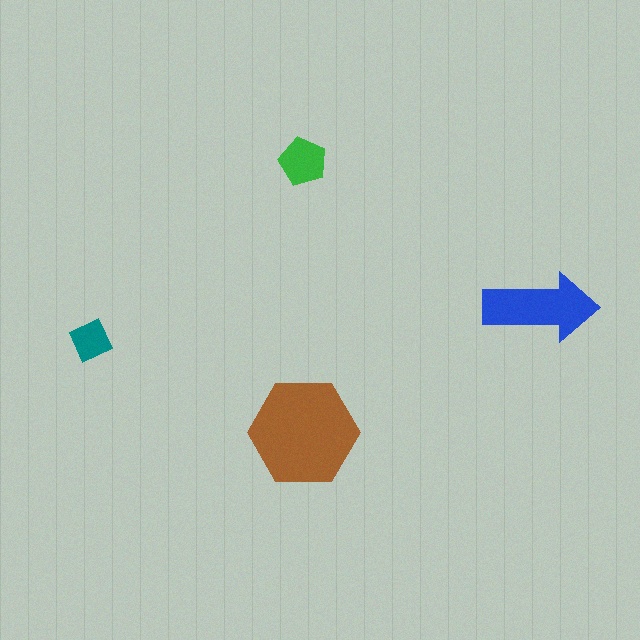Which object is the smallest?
The teal diamond.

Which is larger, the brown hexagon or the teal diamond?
The brown hexagon.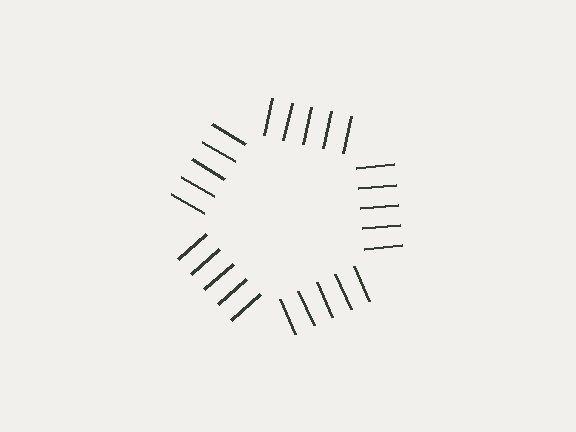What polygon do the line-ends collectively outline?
An illusory pentagon — the line segments terminate on its edges but no continuous stroke is drawn.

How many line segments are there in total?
25 — 5 along each of the 5 edges.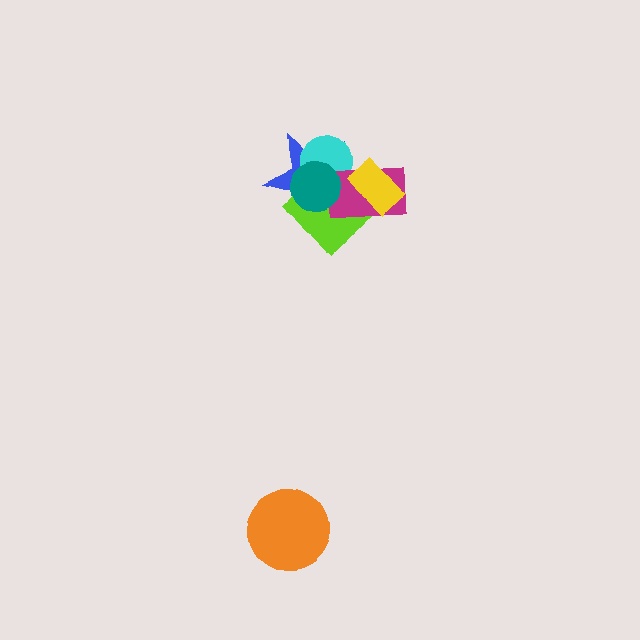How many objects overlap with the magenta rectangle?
5 objects overlap with the magenta rectangle.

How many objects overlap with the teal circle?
4 objects overlap with the teal circle.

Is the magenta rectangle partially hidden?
Yes, it is partially covered by another shape.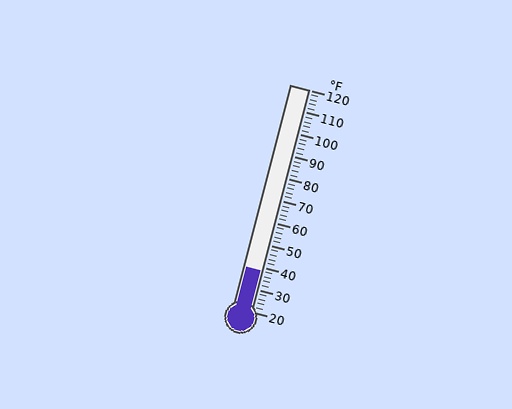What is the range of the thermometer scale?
The thermometer scale ranges from 20°F to 120°F.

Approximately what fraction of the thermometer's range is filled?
The thermometer is filled to approximately 20% of its range.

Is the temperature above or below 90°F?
The temperature is below 90°F.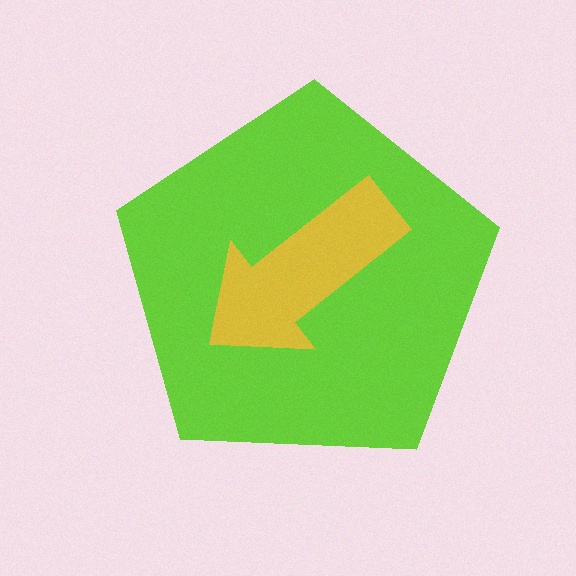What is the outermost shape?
The lime pentagon.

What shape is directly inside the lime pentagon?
The yellow arrow.